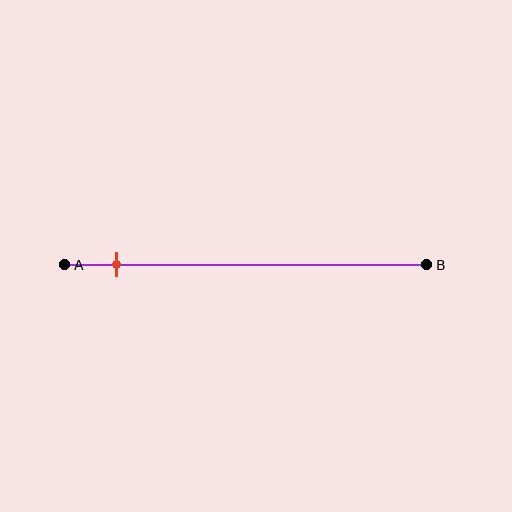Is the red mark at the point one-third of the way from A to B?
No, the mark is at about 15% from A, not at the 33% one-third point.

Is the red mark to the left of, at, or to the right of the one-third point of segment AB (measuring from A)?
The red mark is to the left of the one-third point of segment AB.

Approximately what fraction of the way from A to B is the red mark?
The red mark is approximately 15% of the way from A to B.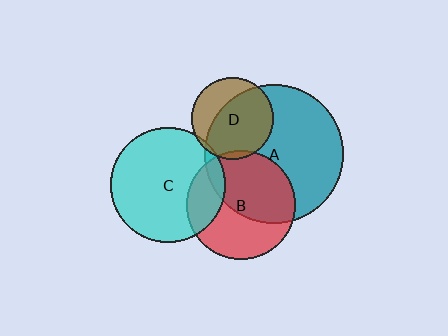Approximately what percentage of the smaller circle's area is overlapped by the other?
Approximately 5%.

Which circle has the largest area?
Circle A (teal).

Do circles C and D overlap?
Yes.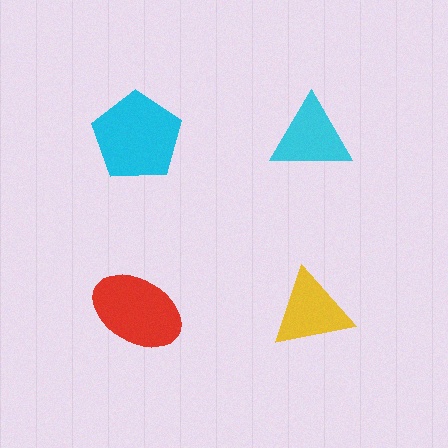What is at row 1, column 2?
A cyan triangle.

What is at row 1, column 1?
A cyan pentagon.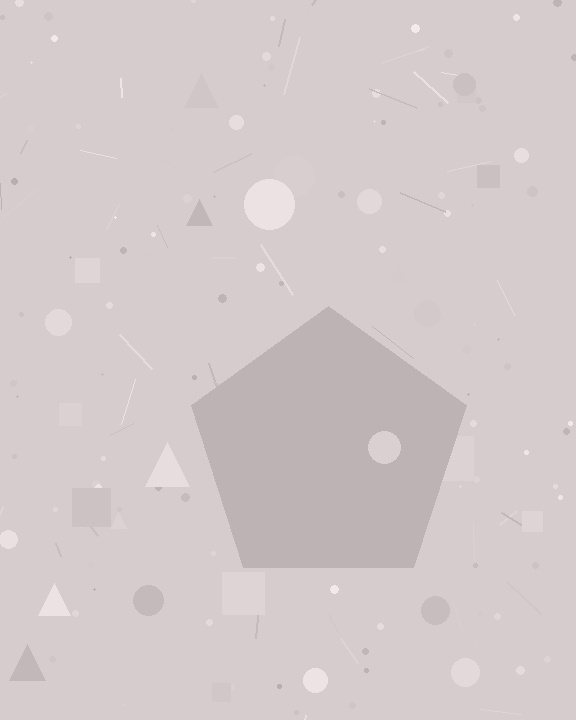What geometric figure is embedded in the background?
A pentagon is embedded in the background.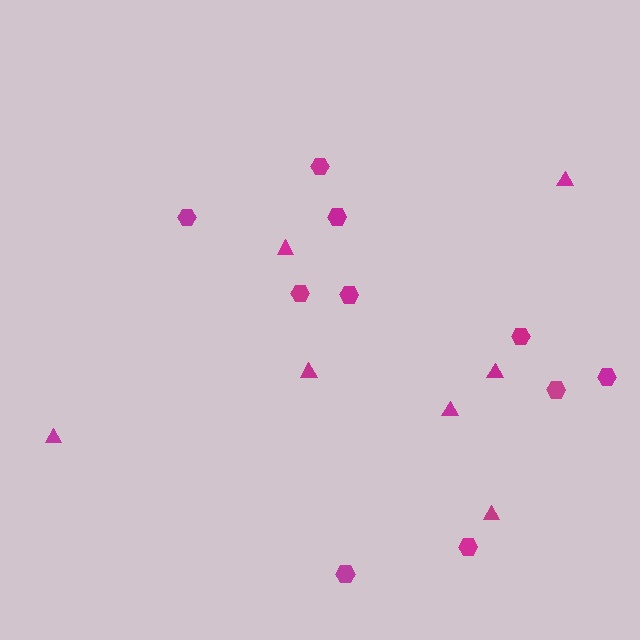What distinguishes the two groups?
There are 2 groups: one group of triangles (7) and one group of hexagons (10).